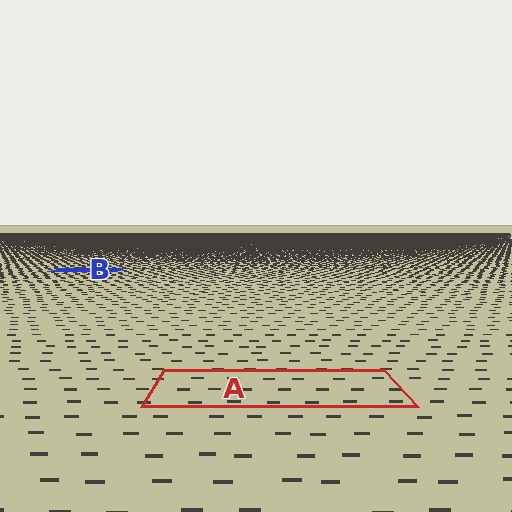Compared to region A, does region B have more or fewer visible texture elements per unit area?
Region B has more texture elements per unit area — they are packed more densely because it is farther away.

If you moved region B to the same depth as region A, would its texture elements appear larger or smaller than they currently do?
They would appear larger. At a closer depth, the same texture elements are projected at a bigger on-screen size.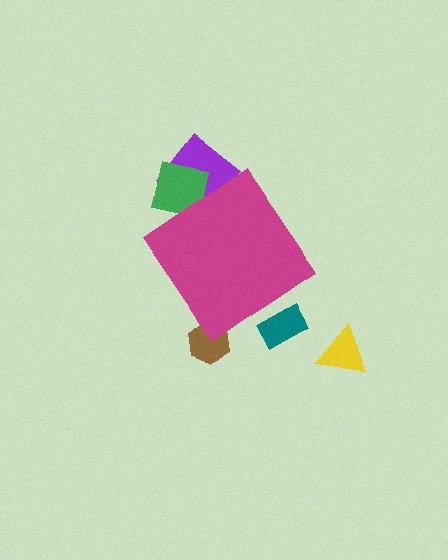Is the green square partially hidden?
Yes, the green square is partially hidden behind the magenta diamond.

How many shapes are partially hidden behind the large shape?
4 shapes are partially hidden.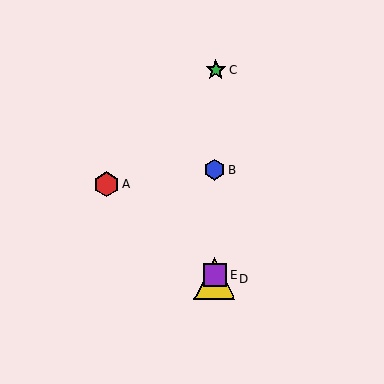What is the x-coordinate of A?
Object A is at x≈106.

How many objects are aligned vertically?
4 objects (B, C, D, E) are aligned vertically.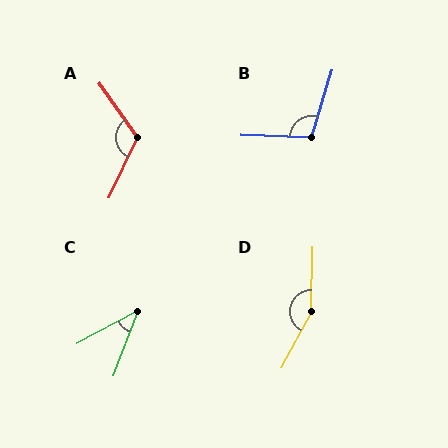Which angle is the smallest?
C, at approximately 41 degrees.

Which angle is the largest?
D, at approximately 153 degrees.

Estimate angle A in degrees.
Approximately 120 degrees.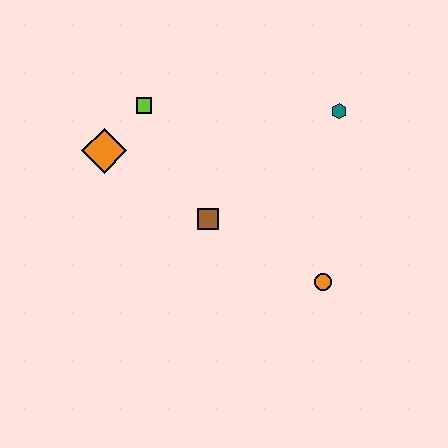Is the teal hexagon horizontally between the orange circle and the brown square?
No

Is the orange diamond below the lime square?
Yes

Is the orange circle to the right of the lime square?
Yes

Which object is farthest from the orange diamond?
The orange circle is farthest from the orange diamond.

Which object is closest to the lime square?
The orange diamond is closest to the lime square.